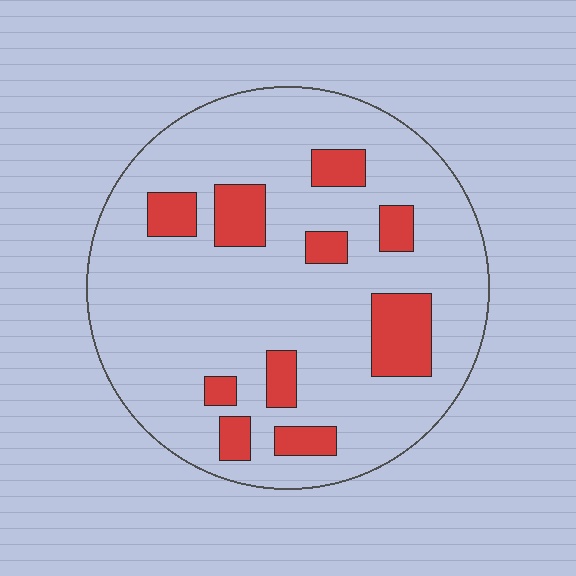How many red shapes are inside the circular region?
10.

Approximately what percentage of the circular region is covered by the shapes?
Approximately 15%.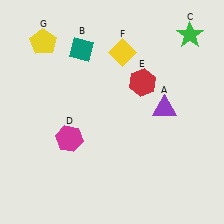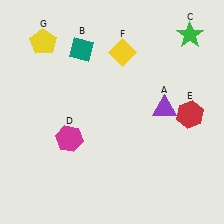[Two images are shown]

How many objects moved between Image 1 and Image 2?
1 object moved between the two images.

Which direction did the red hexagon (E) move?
The red hexagon (E) moved right.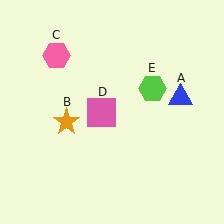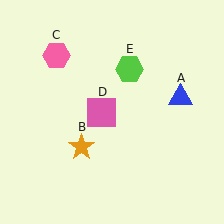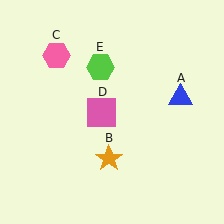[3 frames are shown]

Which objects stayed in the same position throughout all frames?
Blue triangle (object A) and pink hexagon (object C) and pink square (object D) remained stationary.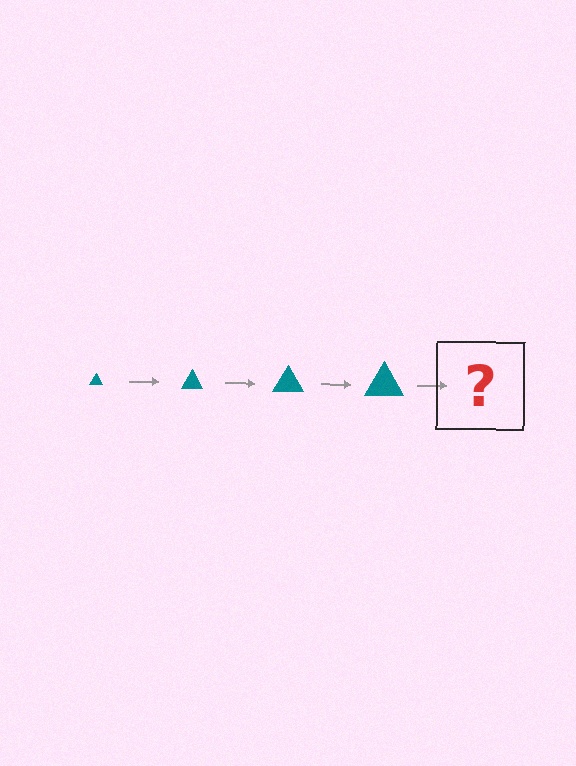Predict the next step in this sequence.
The next step is a teal triangle, larger than the previous one.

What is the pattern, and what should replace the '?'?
The pattern is that the triangle gets progressively larger each step. The '?' should be a teal triangle, larger than the previous one.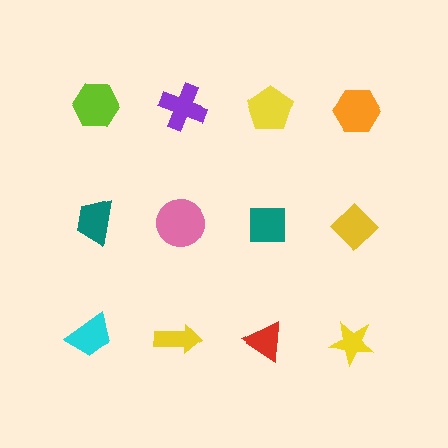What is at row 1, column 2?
A purple cross.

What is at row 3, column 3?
A red triangle.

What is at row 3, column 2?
A yellow arrow.